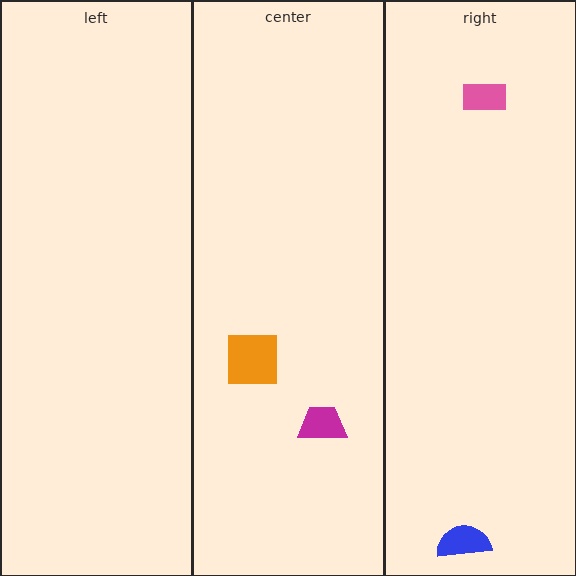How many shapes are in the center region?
2.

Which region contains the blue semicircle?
The right region.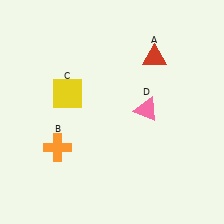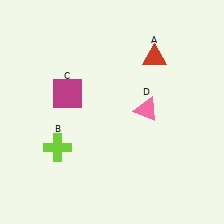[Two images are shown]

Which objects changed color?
B changed from orange to lime. C changed from yellow to magenta.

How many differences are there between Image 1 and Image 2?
There are 2 differences between the two images.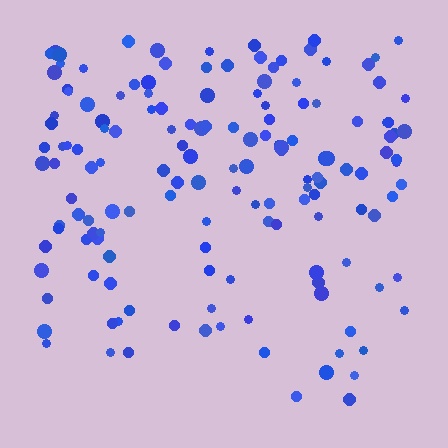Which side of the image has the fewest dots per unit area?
The bottom.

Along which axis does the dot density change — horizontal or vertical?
Vertical.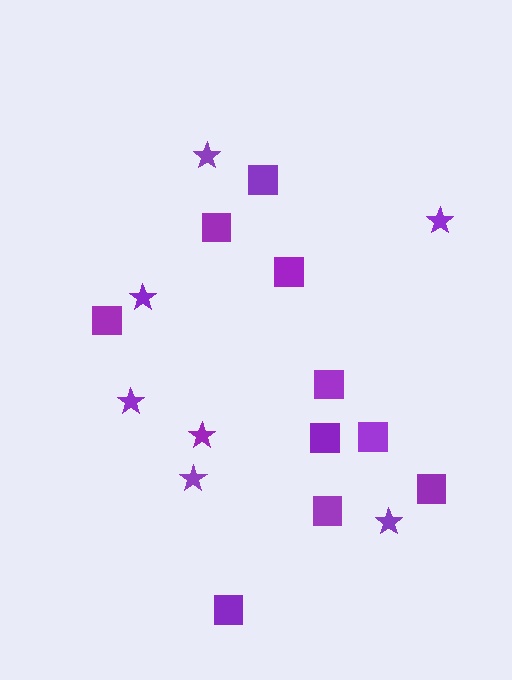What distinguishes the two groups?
There are 2 groups: one group of stars (7) and one group of squares (10).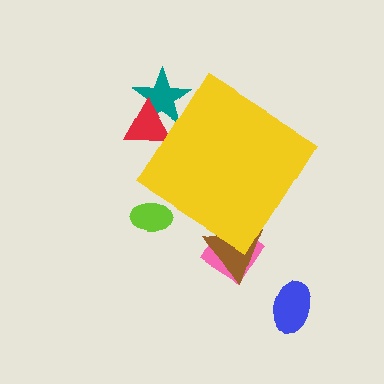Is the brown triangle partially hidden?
Yes, the brown triangle is partially hidden behind the yellow diamond.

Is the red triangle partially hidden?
Yes, the red triangle is partially hidden behind the yellow diamond.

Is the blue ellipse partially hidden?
No, the blue ellipse is fully visible.